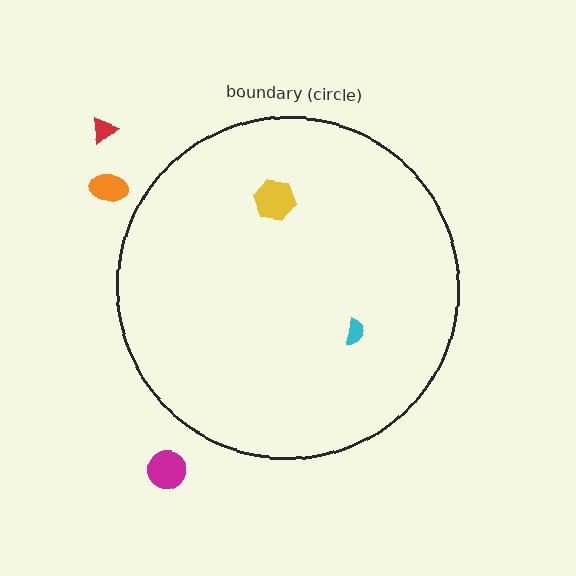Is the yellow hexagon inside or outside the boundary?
Inside.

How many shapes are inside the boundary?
2 inside, 3 outside.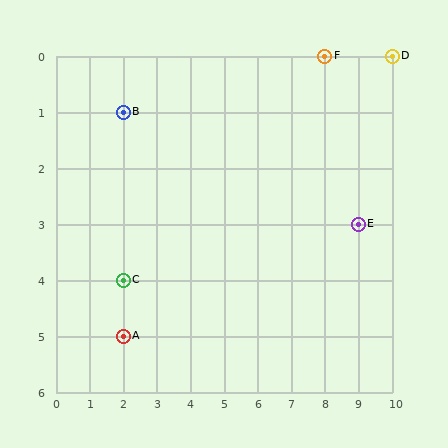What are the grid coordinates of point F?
Point F is at grid coordinates (8, 0).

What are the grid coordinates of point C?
Point C is at grid coordinates (2, 4).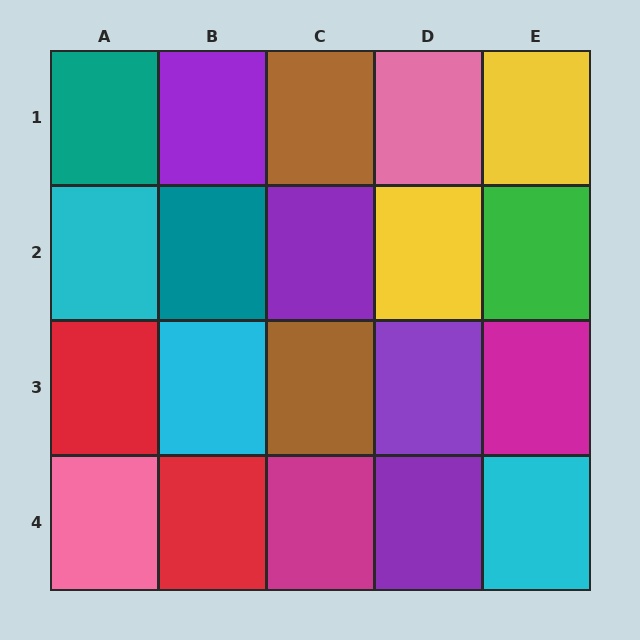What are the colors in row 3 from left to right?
Red, cyan, brown, purple, magenta.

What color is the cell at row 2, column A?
Cyan.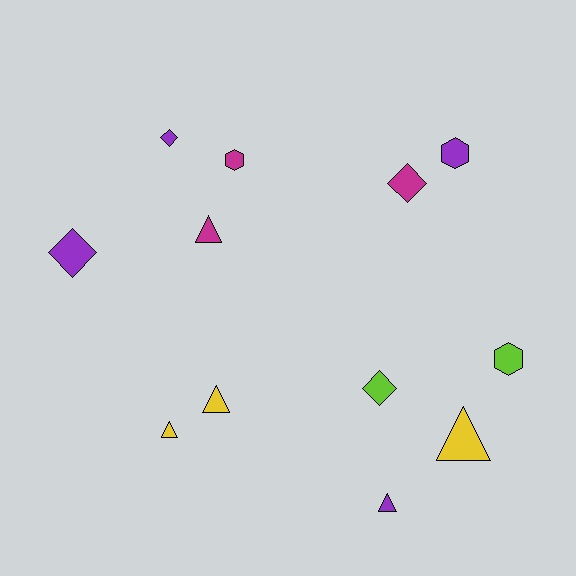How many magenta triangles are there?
There is 1 magenta triangle.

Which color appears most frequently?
Purple, with 4 objects.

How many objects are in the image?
There are 12 objects.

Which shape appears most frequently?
Triangle, with 5 objects.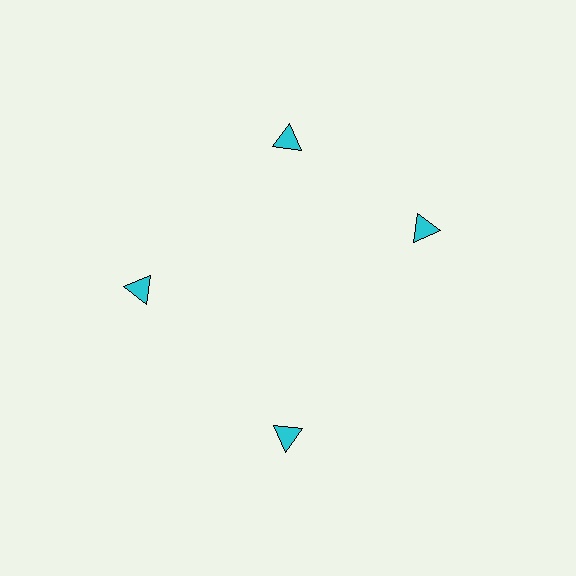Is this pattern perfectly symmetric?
No. The 4 cyan triangles are arranged in a ring, but one element near the 3 o'clock position is rotated out of alignment along the ring, breaking the 4-fold rotational symmetry.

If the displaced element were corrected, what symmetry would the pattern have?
It would have 4-fold rotational symmetry — the pattern would map onto itself every 90 degrees.